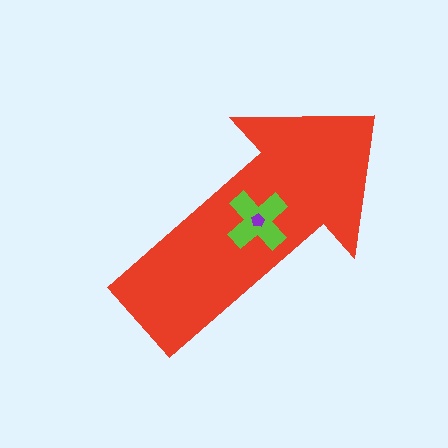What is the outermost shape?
The red arrow.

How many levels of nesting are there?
3.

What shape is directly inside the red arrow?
The lime cross.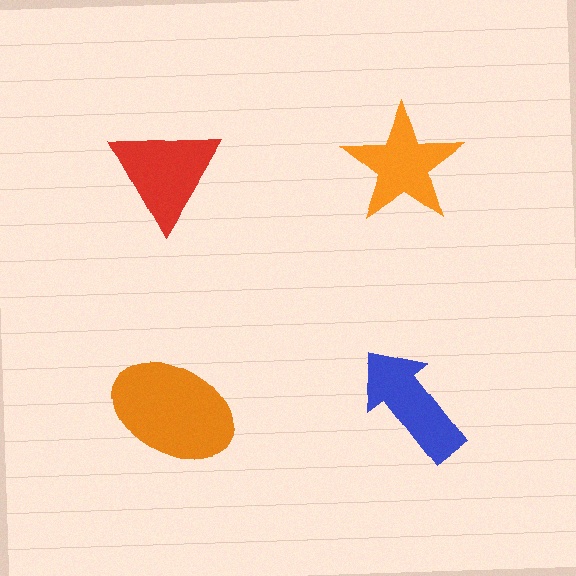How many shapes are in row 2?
2 shapes.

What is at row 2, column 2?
A blue arrow.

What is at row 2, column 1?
An orange ellipse.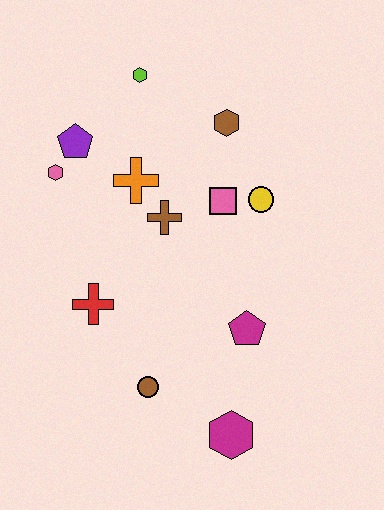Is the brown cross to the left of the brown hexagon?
Yes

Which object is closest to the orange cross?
The brown cross is closest to the orange cross.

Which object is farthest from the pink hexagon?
The magenta hexagon is farthest from the pink hexagon.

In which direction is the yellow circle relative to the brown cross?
The yellow circle is to the right of the brown cross.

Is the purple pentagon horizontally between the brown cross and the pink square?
No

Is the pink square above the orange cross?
No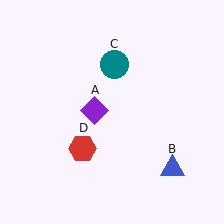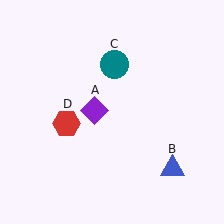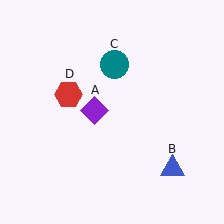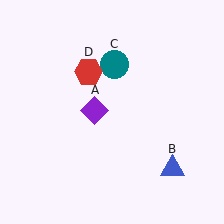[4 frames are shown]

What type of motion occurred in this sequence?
The red hexagon (object D) rotated clockwise around the center of the scene.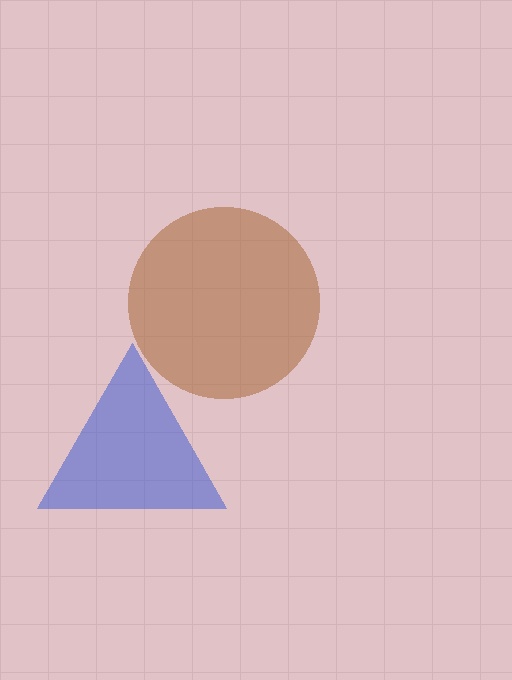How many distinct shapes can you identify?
There are 2 distinct shapes: a brown circle, a blue triangle.